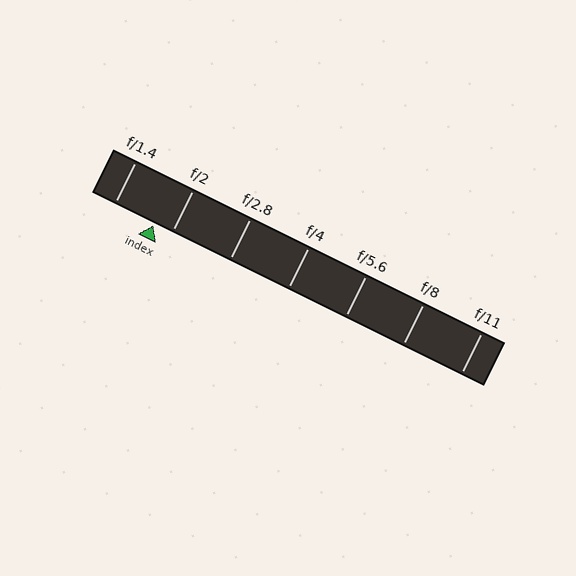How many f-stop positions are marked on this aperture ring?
There are 7 f-stop positions marked.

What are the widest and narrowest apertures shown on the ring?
The widest aperture shown is f/1.4 and the narrowest is f/11.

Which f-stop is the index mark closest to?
The index mark is closest to f/2.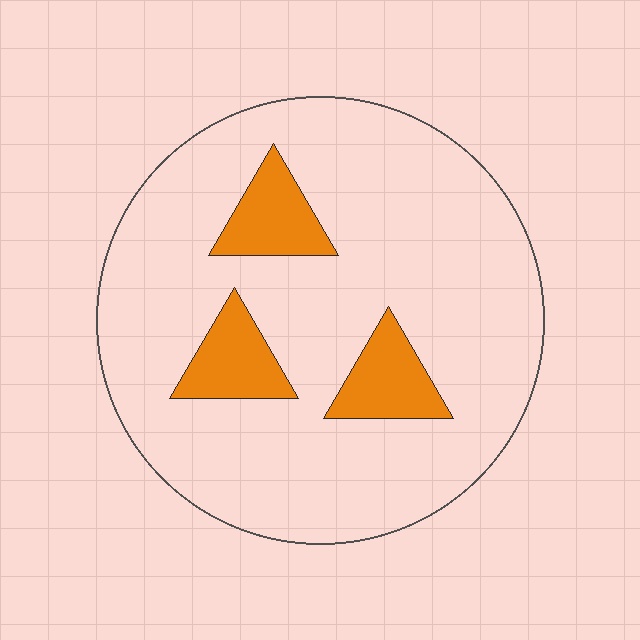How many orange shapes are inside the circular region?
3.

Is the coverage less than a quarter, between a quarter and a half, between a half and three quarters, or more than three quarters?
Less than a quarter.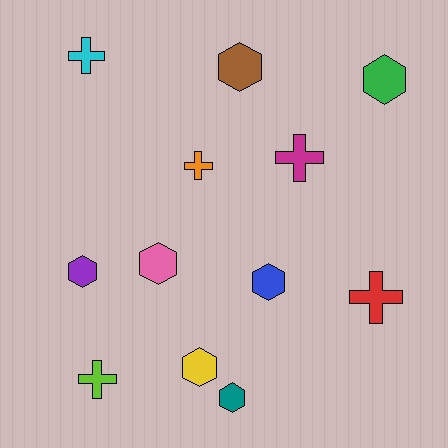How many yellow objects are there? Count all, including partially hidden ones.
There is 1 yellow object.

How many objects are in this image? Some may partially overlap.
There are 12 objects.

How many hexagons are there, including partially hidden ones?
There are 7 hexagons.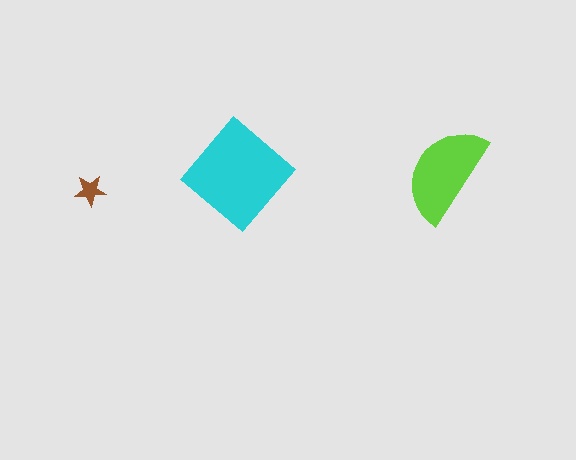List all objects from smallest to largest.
The brown star, the lime semicircle, the cyan diamond.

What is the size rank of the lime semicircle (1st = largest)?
2nd.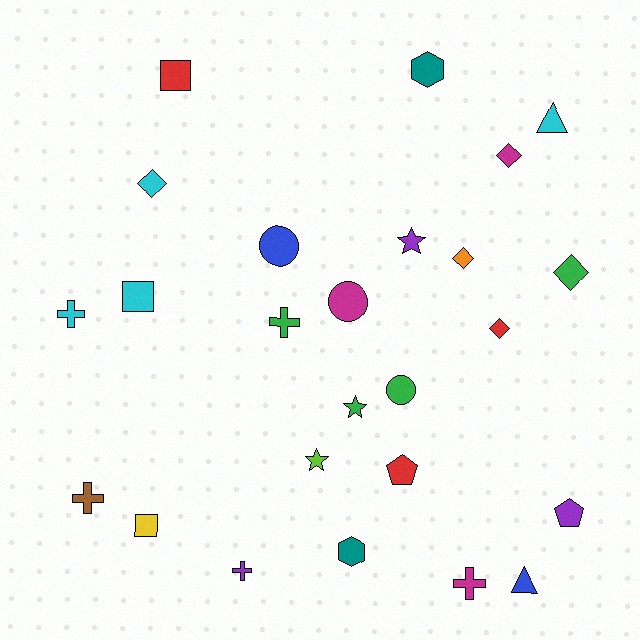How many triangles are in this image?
There are 2 triangles.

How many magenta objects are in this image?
There are 3 magenta objects.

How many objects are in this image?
There are 25 objects.